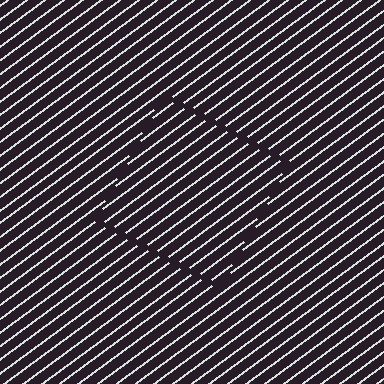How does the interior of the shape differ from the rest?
The interior of the shape contains the same grating, shifted by half a period — the contour is defined by the phase discontinuity where line-ends from the inner and outer gratings abut.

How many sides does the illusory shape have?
4 sides — the line-ends trace a square.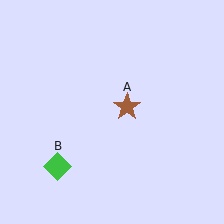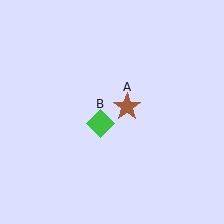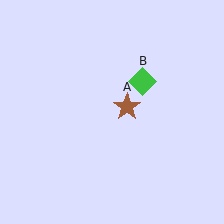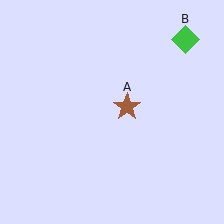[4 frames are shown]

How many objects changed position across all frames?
1 object changed position: green diamond (object B).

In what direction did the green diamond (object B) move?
The green diamond (object B) moved up and to the right.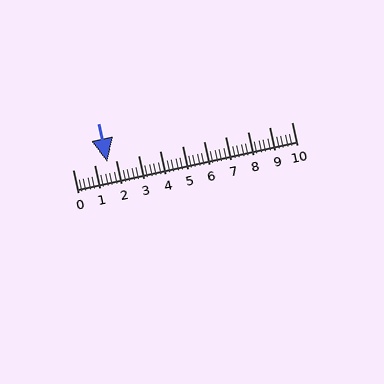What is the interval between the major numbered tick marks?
The major tick marks are spaced 1 units apart.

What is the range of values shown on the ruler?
The ruler shows values from 0 to 10.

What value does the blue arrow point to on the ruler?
The blue arrow points to approximately 1.6.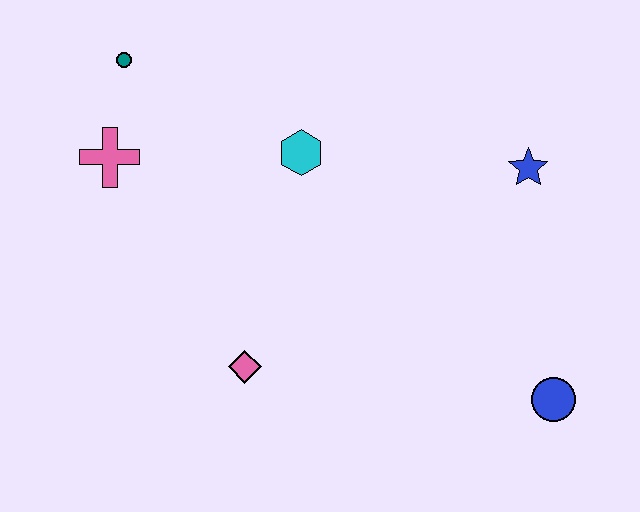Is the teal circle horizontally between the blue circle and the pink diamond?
No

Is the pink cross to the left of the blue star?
Yes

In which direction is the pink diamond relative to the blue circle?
The pink diamond is to the left of the blue circle.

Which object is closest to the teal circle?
The pink cross is closest to the teal circle.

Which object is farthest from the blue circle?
The teal circle is farthest from the blue circle.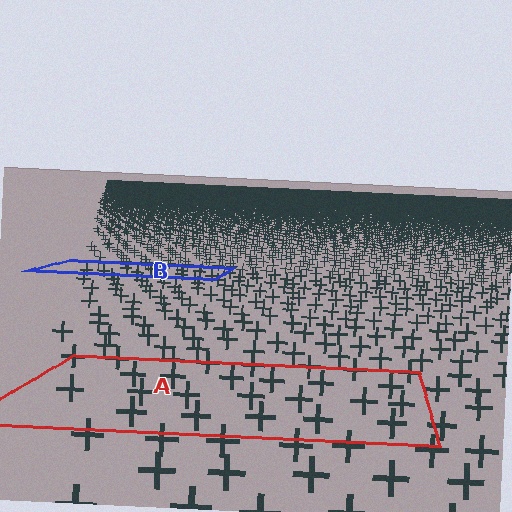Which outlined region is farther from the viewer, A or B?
Region B is farther from the viewer — the texture elements inside it appear smaller and more densely packed.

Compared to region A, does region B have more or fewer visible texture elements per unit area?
Region B has more texture elements per unit area — they are packed more densely because it is farther away.